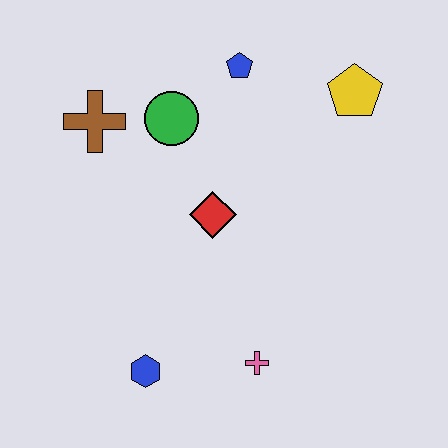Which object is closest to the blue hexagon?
The pink cross is closest to the blue hexagon.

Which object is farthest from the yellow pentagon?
The blue hexagon is farthest from the yellow pentagon.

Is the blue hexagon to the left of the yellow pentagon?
Yes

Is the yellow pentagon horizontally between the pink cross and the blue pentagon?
No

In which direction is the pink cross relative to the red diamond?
The pink cross is below the red diamond.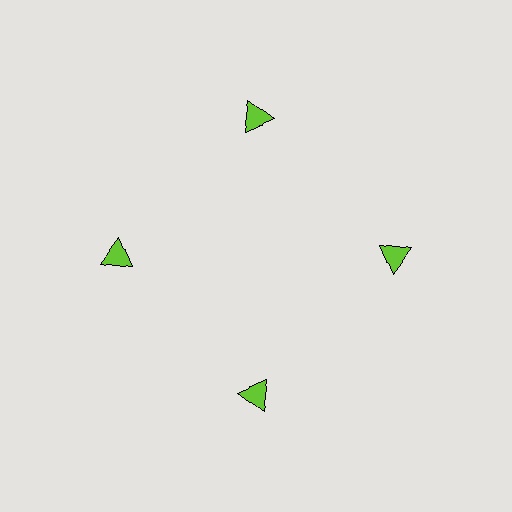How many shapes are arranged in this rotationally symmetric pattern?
There are 4 shapes, arranged in 4 groups of 1.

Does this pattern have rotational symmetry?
Yes, this pattern has 4-fold rotational symmetry. It looks the same after rotating 90 degrees around the center.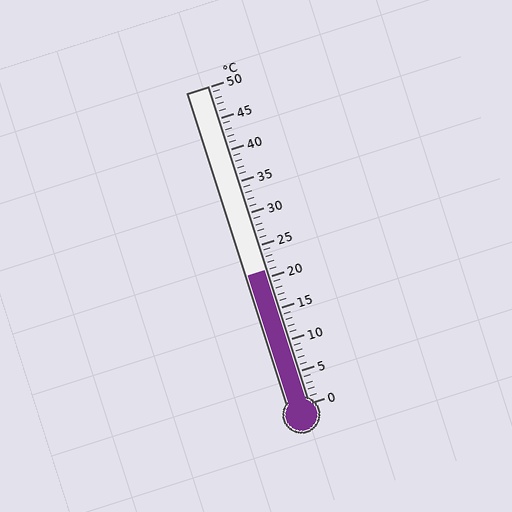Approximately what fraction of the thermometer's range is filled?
The thermometer is filled to approximately 40% of its range.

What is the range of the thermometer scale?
The thermometer scale ranges from 0°C to 50°C.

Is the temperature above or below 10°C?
The temperature is above 10°C.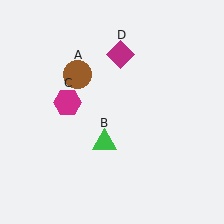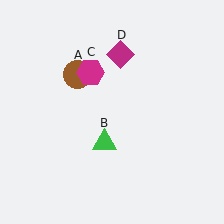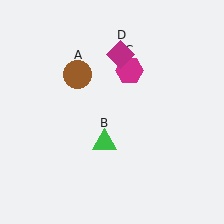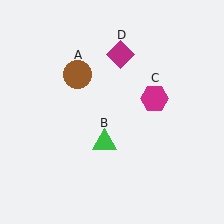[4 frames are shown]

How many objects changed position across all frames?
1 object changed position: magenta hexagon (object C).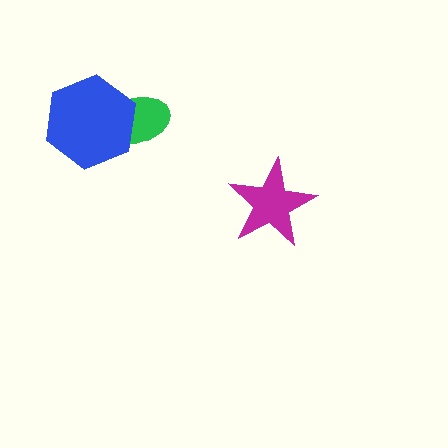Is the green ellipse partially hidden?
Yes, it is partially covered by another shape.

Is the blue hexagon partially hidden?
No, no other shape covers it.